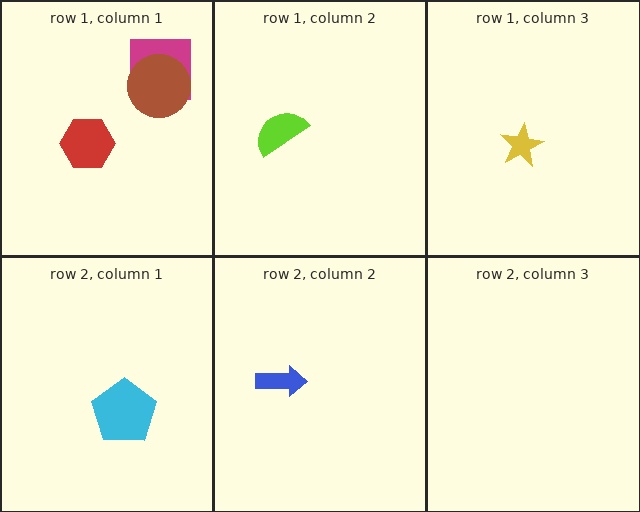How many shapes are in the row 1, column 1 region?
3.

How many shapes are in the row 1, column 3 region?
1.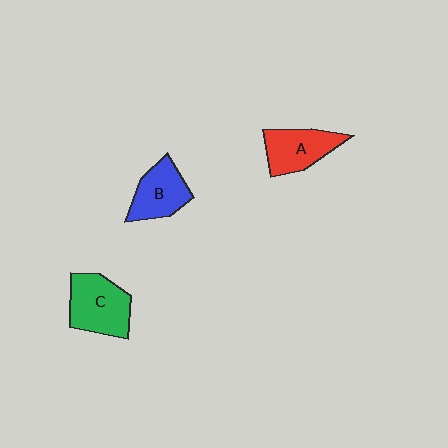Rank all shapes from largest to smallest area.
From largest to smallest: C (green), A (red), B (blue).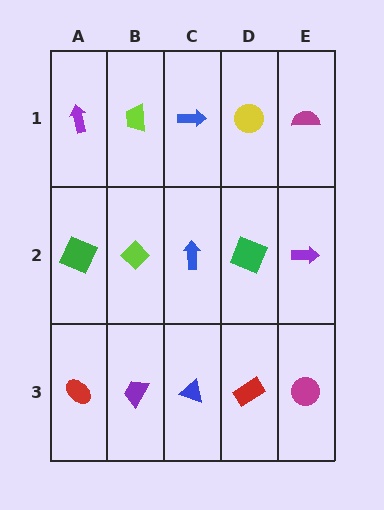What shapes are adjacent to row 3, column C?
A blue arrow (row 2, column C), a purple trapezoid (row 3, column B), a red rectangle (row 3, column D).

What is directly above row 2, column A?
A purple arrow.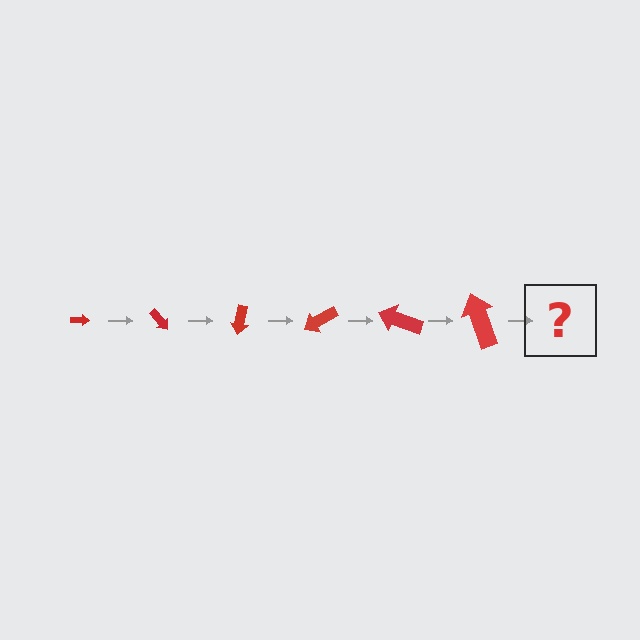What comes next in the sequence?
The next element should be an arrow, larger than the previous one and rotated 300 degrees from the start.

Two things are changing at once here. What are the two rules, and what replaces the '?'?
The two rules are that the arrow grows larger each step and it rotates 50 degrees each step. The '?' should be an arrow, larger than the previous one and rotated 300 degrees from the start.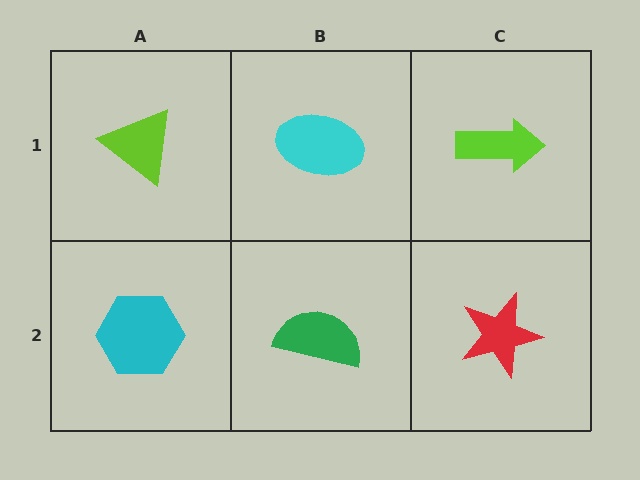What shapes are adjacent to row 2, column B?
A cyan ellipse (row 1, column B), a cyan hexagon (row 2, column A), a red star (row 2, column C).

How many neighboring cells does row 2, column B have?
3.